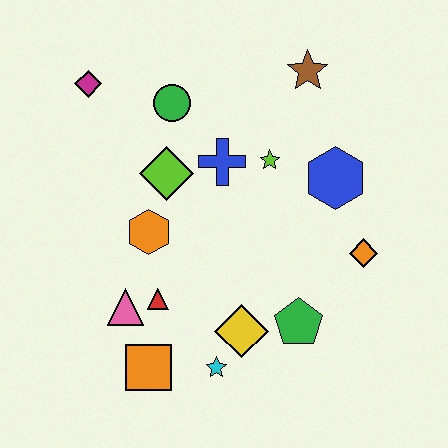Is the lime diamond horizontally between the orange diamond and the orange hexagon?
Yes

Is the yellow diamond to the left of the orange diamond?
Yes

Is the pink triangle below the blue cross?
Yes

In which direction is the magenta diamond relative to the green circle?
The magenta diamond is to the left of the green circle.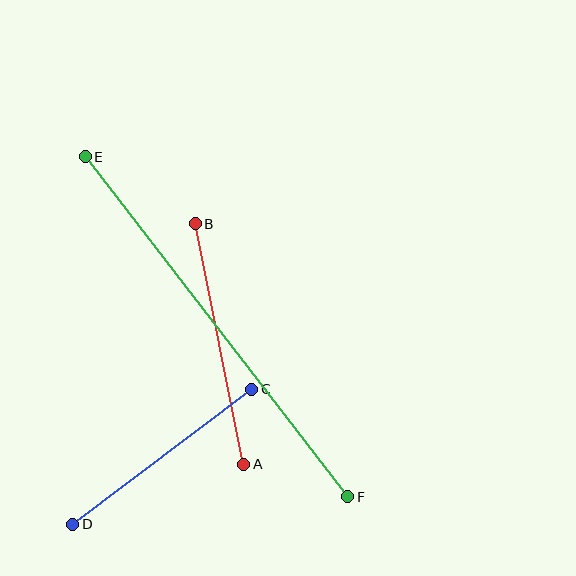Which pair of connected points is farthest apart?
Points E and F are farthest apart.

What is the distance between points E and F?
The distance is approximately 430 pixels.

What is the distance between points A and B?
The distance is approximately 246 pixels.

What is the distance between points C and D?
The distance is approximately 224 pixels.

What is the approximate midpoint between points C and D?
The midpoint is at approximately (162, 457) pixels.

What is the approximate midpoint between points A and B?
The midpoint is at approximately (219, 344) pixels.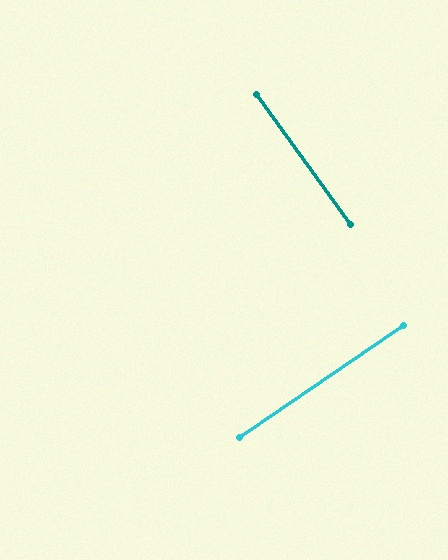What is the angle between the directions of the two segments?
Approximately 89 degrees.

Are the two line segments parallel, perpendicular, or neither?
Perpendicular — they meet at approximately 89°.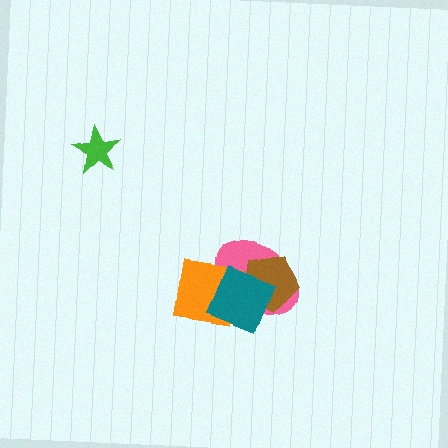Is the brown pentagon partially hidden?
Yes, it is partially covered by another shape.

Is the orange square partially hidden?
Yes, it is partially covered by another shape.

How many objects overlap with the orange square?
3 objects overlap with the orange square.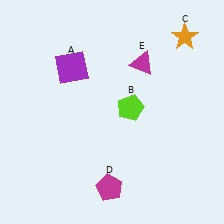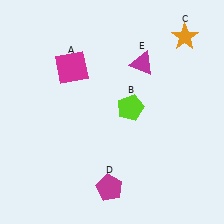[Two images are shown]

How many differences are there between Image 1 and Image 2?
There is 1 difference between the two images.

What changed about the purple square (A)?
In Image 1, A is purple. In Image 2, it changed to magenta.